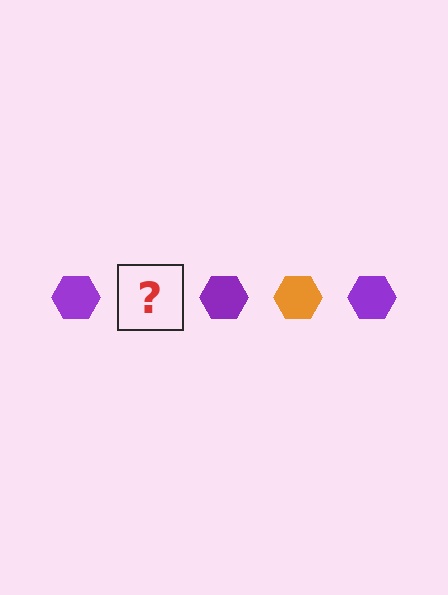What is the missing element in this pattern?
The missing element is an orange hexagon.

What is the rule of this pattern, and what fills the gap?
The rule is that the pattern cycles through purple, orange hexagons. The gap should be filled with an orange hexagon.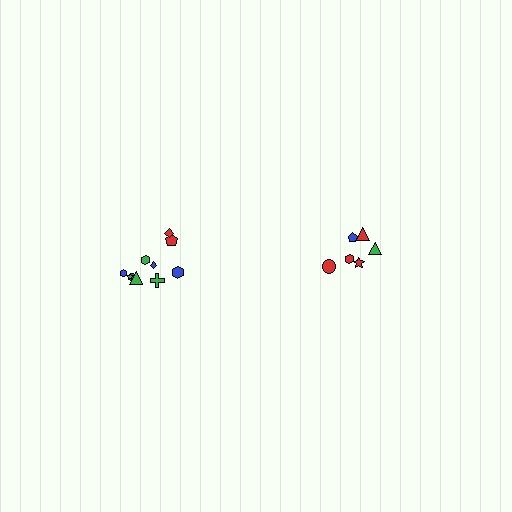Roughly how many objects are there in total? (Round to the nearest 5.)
Roughly 15 objects in total.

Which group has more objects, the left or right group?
The left group.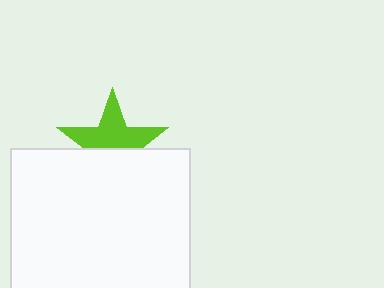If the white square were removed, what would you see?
You would see the complete lime star.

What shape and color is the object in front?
The object in front is a white square.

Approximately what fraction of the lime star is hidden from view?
Roughly 44% of the lime star is hidden behind the white square.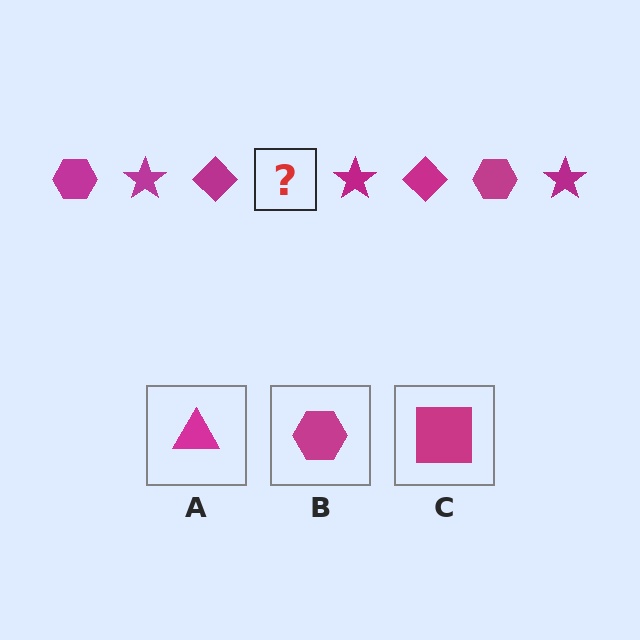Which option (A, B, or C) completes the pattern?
B.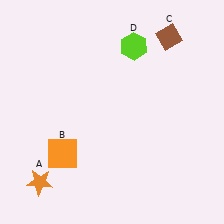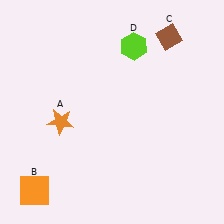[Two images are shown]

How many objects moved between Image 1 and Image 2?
2 objects moved between the two images.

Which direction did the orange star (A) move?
The orange star (A) moved up.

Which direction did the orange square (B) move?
The orange square (B) moved down.